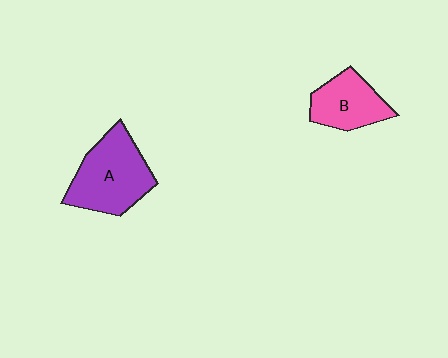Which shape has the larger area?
Shape A (purple).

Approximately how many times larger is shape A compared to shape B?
Approximately 1.5 times.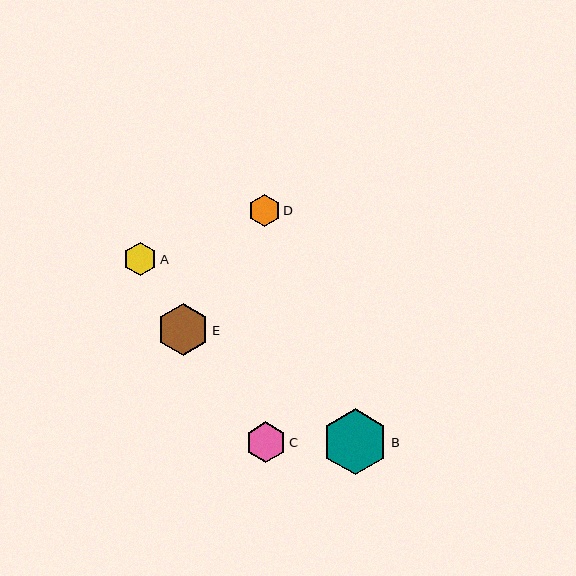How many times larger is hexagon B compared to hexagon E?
Hexagon B is approximately 1.3 times the size of hexagon E.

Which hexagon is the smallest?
Hexagon D is the smallest with a size of approximately 32 pixels.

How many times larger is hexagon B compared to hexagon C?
Hexagon B is approximately 1.6 times the size of hexagon C.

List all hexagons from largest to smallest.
From largest to smallest: B, E, C, A, D.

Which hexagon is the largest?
Hexagon B is the largest with a size of approximately 66 pixels.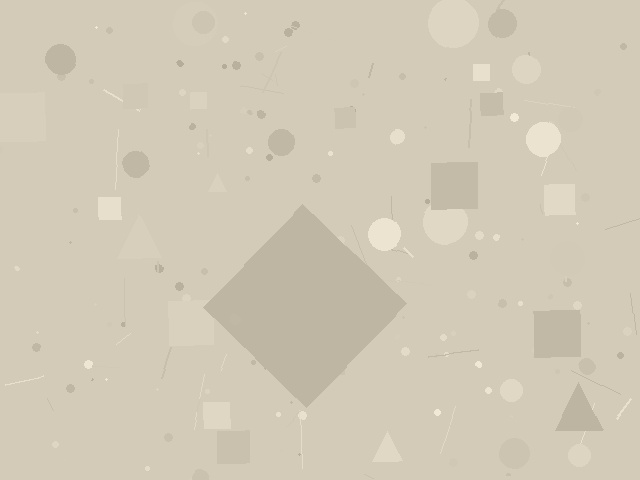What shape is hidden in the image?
A diamond is hidden in the image.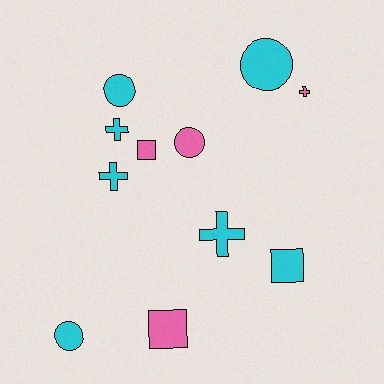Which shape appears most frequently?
Cross, with 4 objects.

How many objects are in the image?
There are 11 objects.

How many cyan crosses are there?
There are 3 cyan crosses.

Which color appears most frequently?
Cyan, with 7 objects.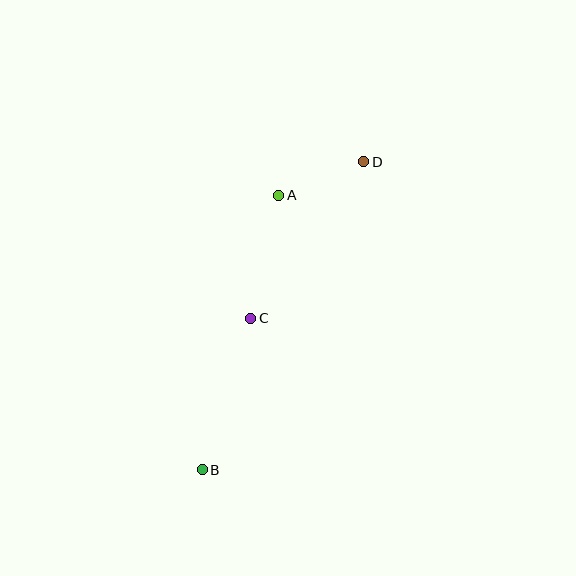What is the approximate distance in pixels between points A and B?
The distance between A and B is approximately 285 pixels.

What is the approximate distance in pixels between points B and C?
The distance between B and C is approximately 159 pixels.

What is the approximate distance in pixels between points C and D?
The distance between C and D is approximately 193 pixels.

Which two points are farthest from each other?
Points B and D are farthest from each other.